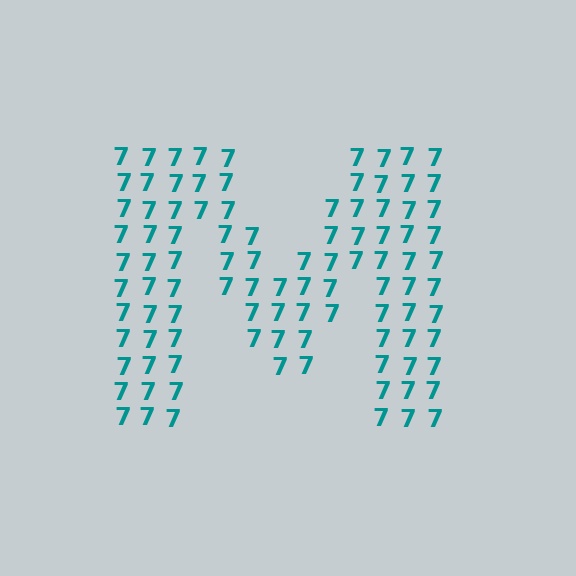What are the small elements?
The small elements are digit 7's.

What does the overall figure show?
The overall figure shows the letter M.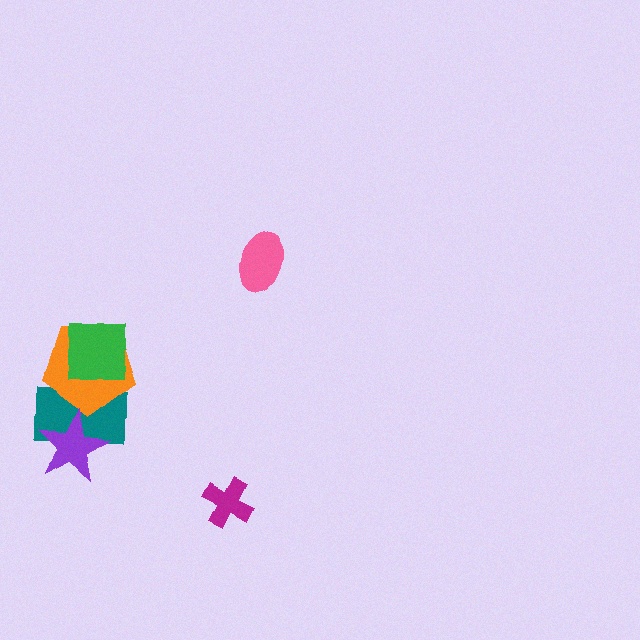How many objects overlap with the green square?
2 objects overlap with the green square.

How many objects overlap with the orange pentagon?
2 objects overlap with the orange pentagon.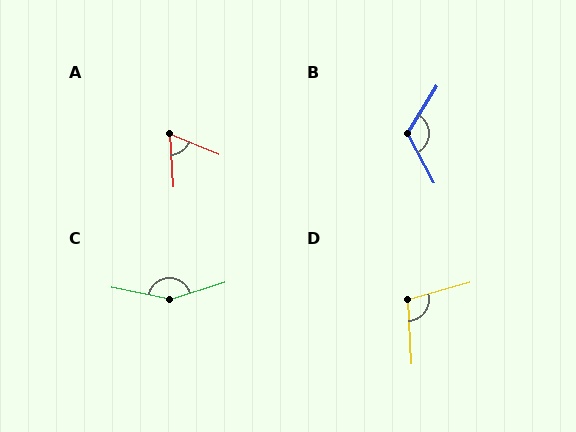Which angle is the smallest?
A, at approximately 64 degrees.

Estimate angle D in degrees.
Approximately 103 degrees.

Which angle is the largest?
C, at approximately 151 degrees.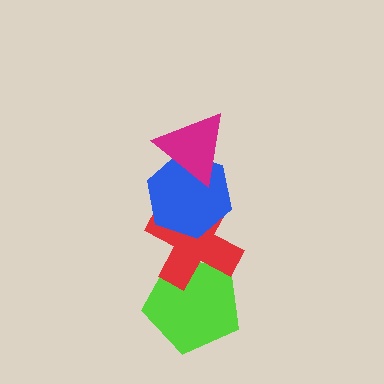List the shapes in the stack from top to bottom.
From top to bottom: the magenta triangle, the blue hexagon, the red cross, the lime pentagon.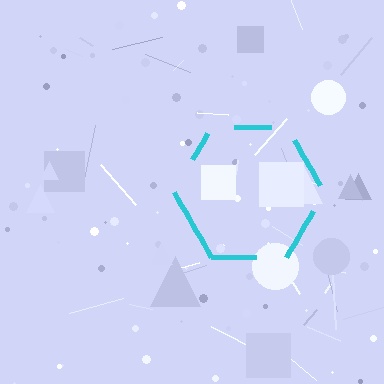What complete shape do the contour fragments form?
The contour fragments form a hexagon.